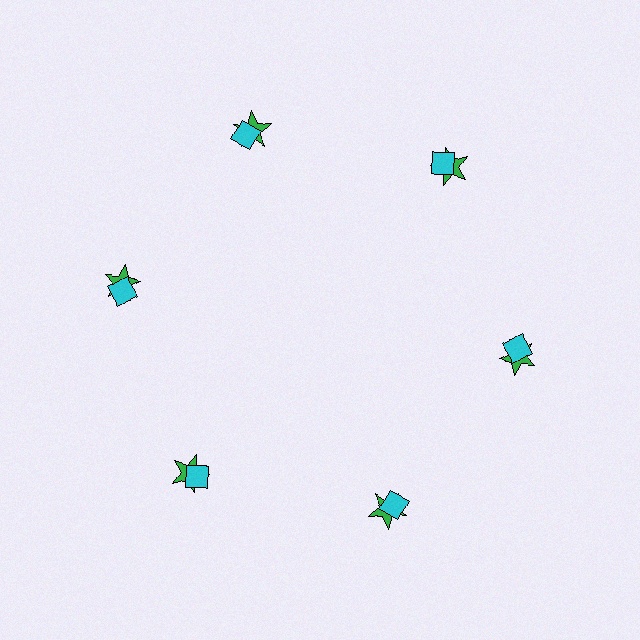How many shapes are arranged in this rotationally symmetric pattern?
There are 12 shapes, arranged in 6 groups of 2.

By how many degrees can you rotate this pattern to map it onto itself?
The pattern maps onto itself every 60 degrees of rotation.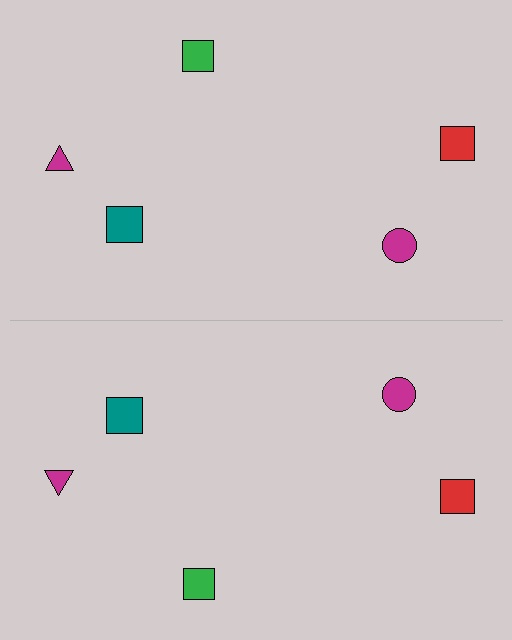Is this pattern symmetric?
Yes, this pattern has bilateral (reflection) symmetry.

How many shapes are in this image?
There are 10 shapes in this image.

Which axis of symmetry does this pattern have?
The pattern has a horizontal axis of symmetry running through the center of the image.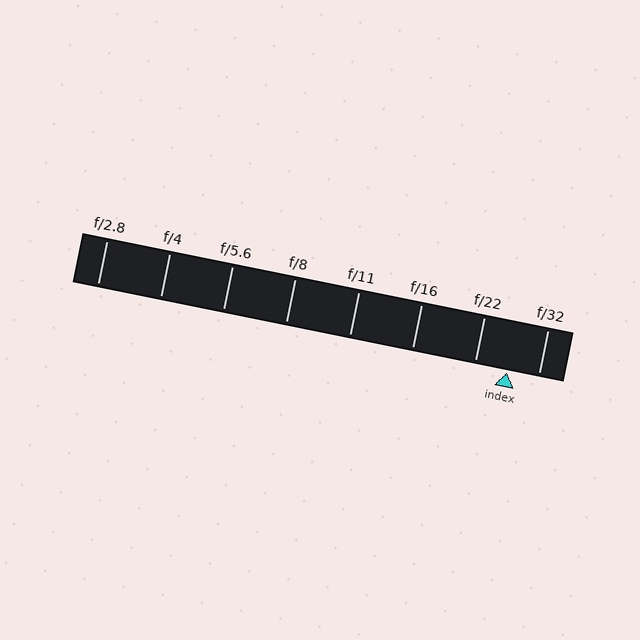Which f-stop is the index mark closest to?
The index mark is closest to f/32.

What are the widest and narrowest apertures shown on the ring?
The widest aperture shown is f/2.8 and the narrowest is f/32.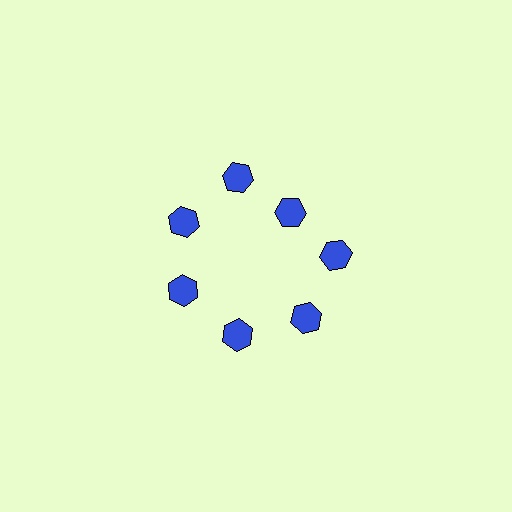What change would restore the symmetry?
The symmetry would be restored by moving it outward, back onto the ring so that all 7 hexagons sit at equal angles and equal distance from the center.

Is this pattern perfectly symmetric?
No. The 7 blue hexagons are arranged in a ring, but one element near the 1 o'clock position is pulled inward toward the center, breaking the 7-fold rotational symmetry.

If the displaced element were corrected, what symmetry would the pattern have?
It would have 7-fold rotational symmetry — the pattern would map onto itself every 51 degrees.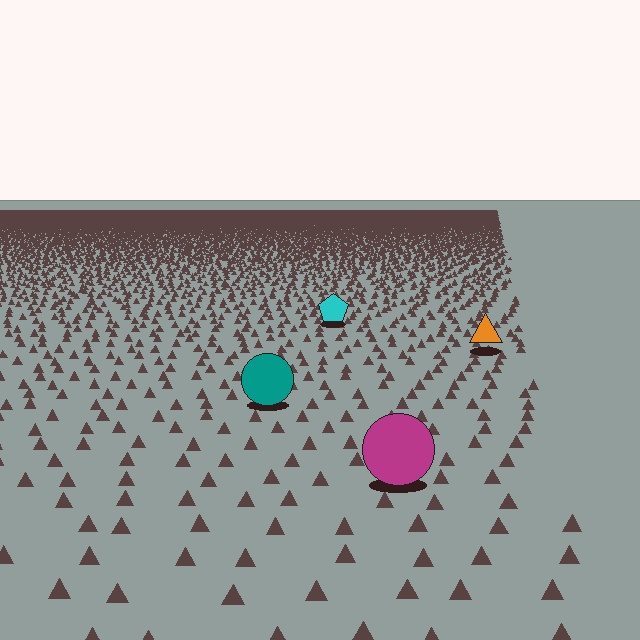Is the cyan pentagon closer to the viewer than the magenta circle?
No. The magenta circle is closer — you can tell from the texture gradient: the ground texture is coarser near it.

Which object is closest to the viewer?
The magenta circle is closest. The texture marks near it are larger and more spread out.